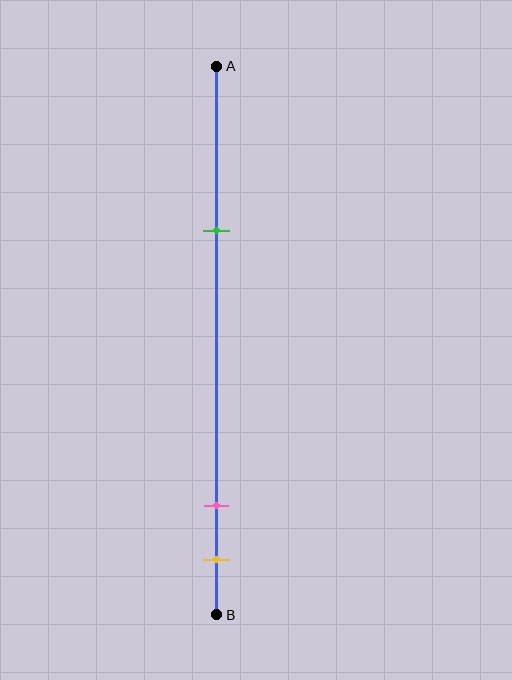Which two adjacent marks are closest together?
The pink and yellow marks are the closest adjacent pair.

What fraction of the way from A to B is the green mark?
The green mark is approximately 30% (0.3) of the way from A to B.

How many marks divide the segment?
There are 3 marks dividing the segment.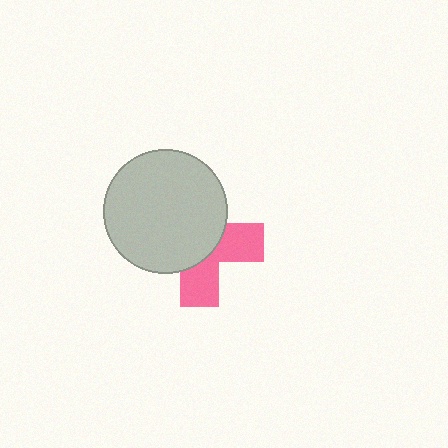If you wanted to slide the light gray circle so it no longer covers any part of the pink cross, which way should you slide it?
Slide it toward the upper-left — that is the most direct way to separate the two shapes.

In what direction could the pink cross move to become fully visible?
The pink cross could move toward the lower-right. That would shift it out from behind the light gray circle entirely.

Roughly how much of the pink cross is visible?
A small part of it is visible (roughly 40%).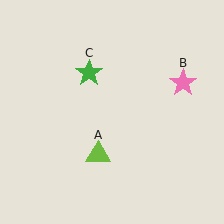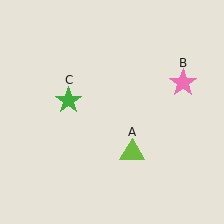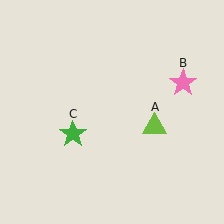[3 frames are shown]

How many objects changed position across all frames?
2 objects changed position: lime triangle (object A), green star (object C).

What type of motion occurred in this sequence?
The lime triangle (object A), green star (object C) rotated counterclockwise around the center of the scene.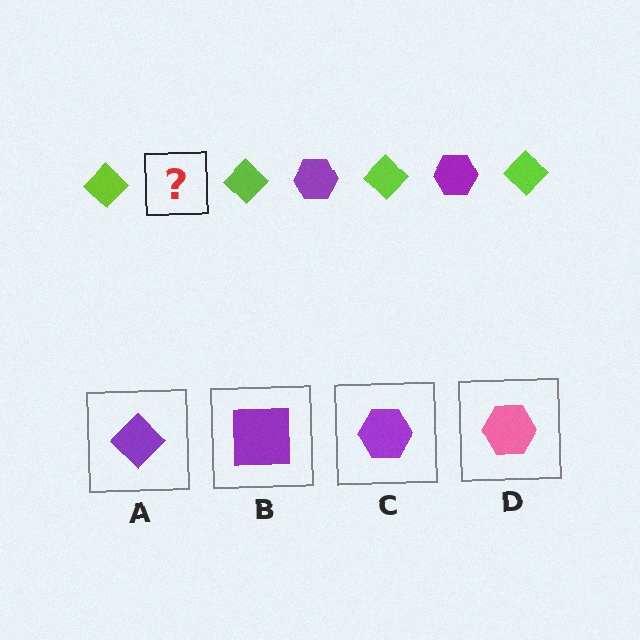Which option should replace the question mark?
Option C.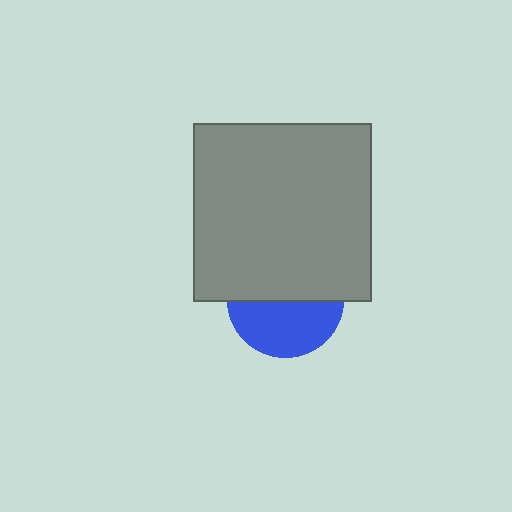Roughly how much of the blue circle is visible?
About half of it is visible (roughly 48%).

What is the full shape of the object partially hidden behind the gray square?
The partially hidden object is a blue circle.